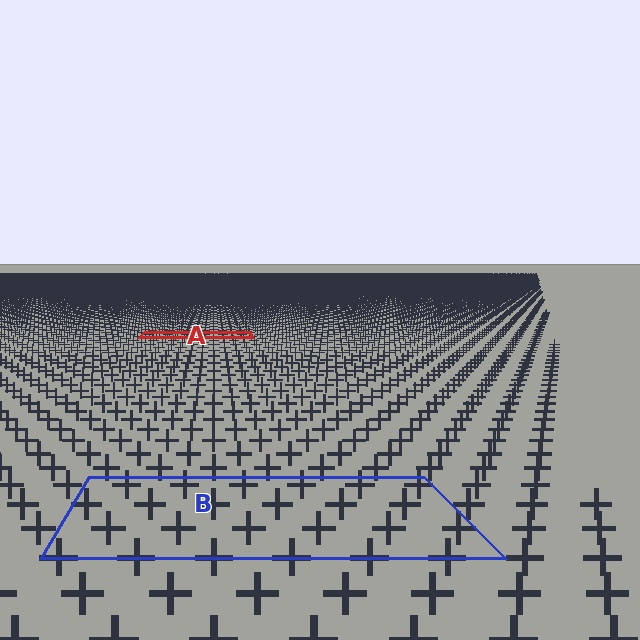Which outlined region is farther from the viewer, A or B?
Region A is farther from the viewer — the texture elements inside it appear smaller and more densely packed.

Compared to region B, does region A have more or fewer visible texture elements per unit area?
Region A has more texture elements per unit area — they are packed more densely because it is farther away.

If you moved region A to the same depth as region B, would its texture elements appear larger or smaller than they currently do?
They would appear larger. At a closer depth, the same texture elements are projected at a bigger on-screen size.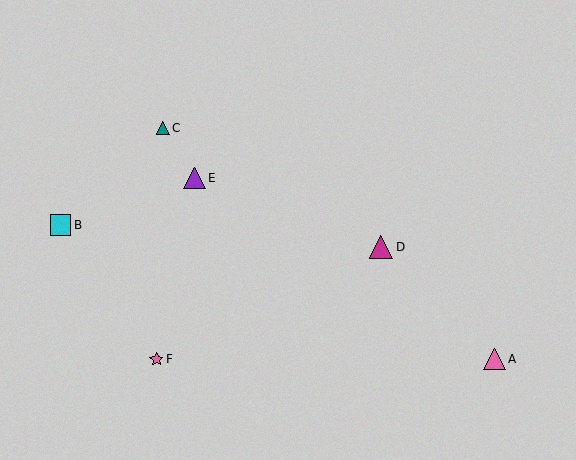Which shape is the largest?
The magenta triangle (labeled D) is the largest.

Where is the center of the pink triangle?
The center of the pink triangle is at (494, 359).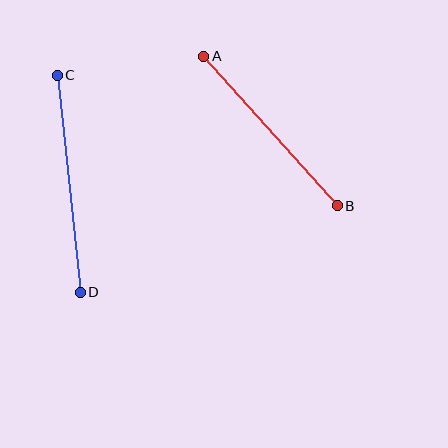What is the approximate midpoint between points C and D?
The midpoint is at approximately (69, 184) pixels.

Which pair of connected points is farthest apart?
Points C and D are farthest apart.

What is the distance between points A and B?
The distance is approximately 201 pixels.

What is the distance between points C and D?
The distance is approximately 219 pixels.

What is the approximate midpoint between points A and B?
The midpoint is at approximately (271, 131) pixels.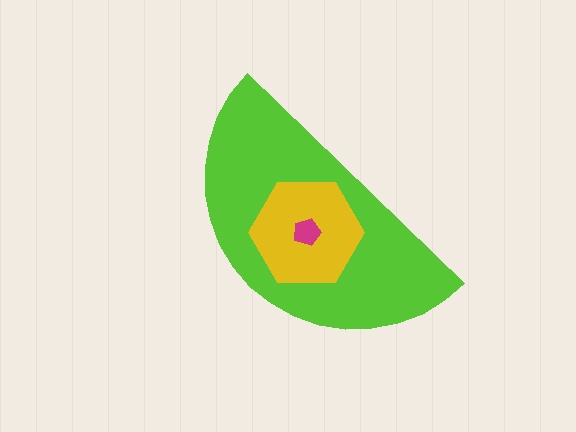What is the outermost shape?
The lime semicircle.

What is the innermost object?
The magenta pentagon.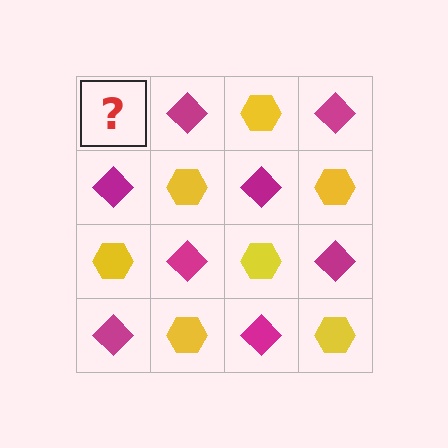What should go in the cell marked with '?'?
The missing cell should contain a yellow hexagon.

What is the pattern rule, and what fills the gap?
The rule is that it alternates yellow hexagon and magenta diamond in a checkerboard pattern. The gap should be filled with a yellow hexagon.